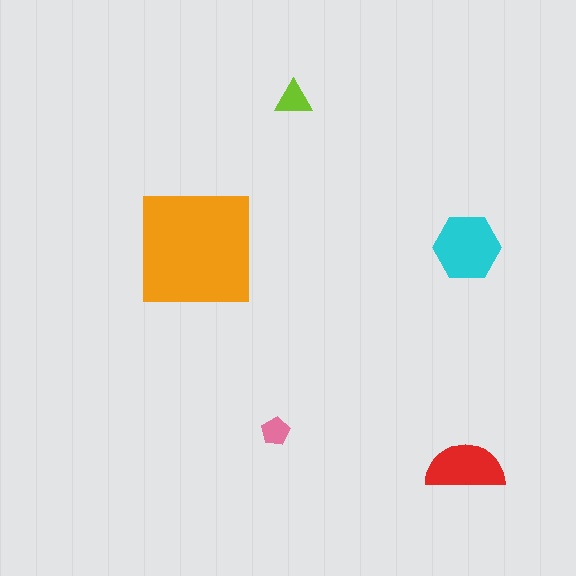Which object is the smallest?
The pink pentagon.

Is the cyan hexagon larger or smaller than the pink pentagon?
Larger.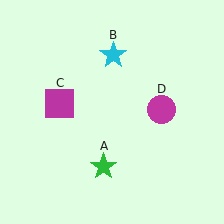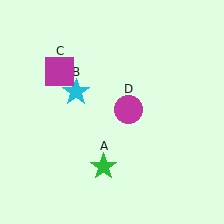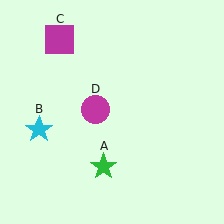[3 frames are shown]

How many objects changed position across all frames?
3 objects changed position: cyan star (object B), magenta square (object C), magenta circle (object D).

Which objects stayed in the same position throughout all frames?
Green star (object A) remained stationary.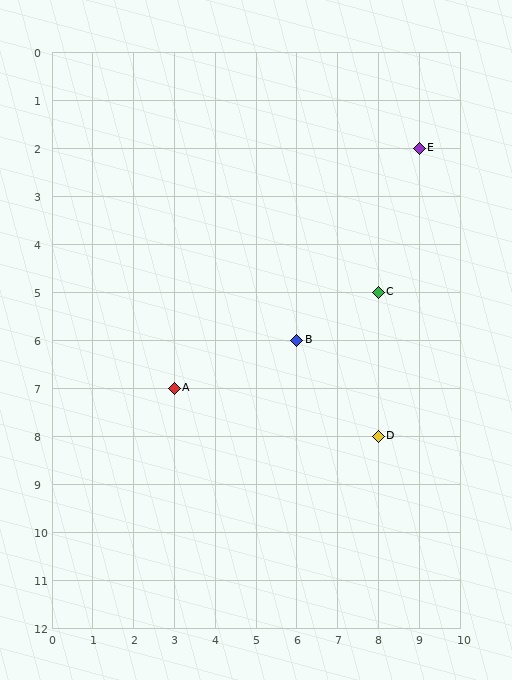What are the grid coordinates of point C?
Point C is at grid coordinates (8, 5).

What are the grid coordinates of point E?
Point E is at grid coordinates (9, 2).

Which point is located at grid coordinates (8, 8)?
Point D is at (8, 8).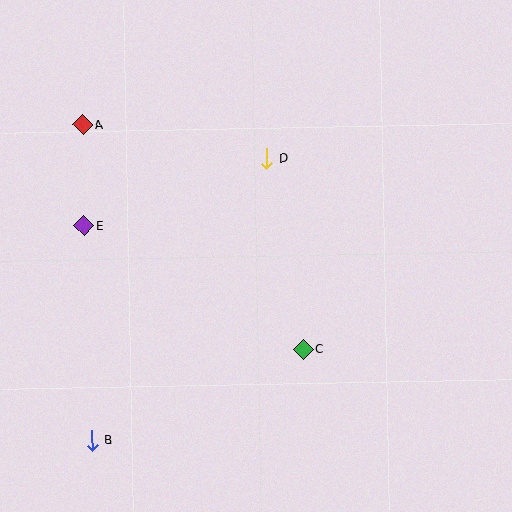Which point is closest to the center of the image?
Point D at (267, 158) is closest to the center.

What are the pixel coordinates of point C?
Point C is at (303, 350).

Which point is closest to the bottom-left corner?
Point B is closest to the bottom-left corner.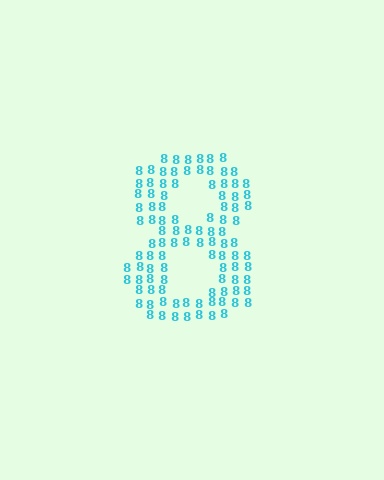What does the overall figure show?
The overall figure shows the digit 8.